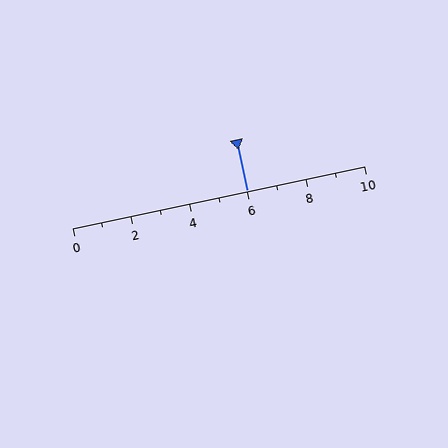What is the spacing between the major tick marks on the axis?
The major ticks are spaced 2 apart.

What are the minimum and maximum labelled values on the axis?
The axis runs from 0 to 10.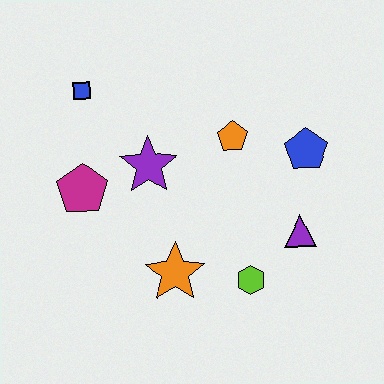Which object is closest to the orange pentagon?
The blue pentagon is closest to the orange pentagon.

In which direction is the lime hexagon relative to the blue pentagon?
The lime hexagon is below the blue pentagon.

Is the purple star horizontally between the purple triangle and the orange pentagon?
No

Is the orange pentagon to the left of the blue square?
No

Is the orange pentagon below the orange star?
No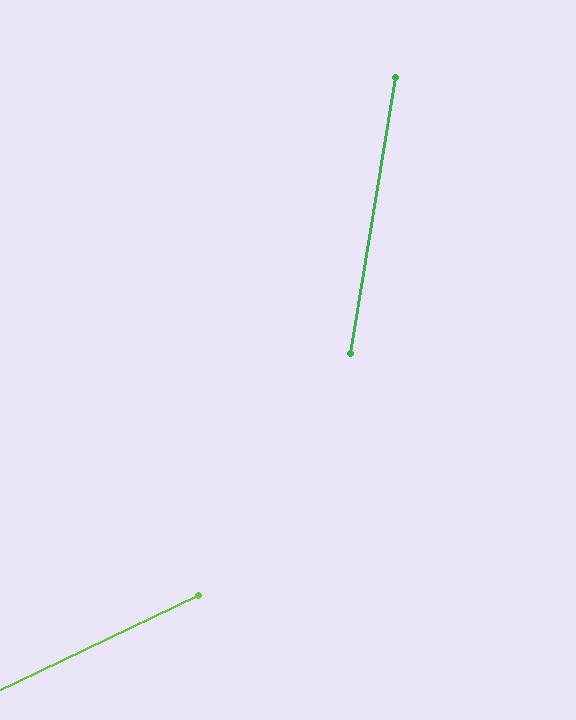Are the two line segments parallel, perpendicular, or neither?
Neither parallel nor perpendicular — they differ by about 56°.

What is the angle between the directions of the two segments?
Approximately 56 degrees.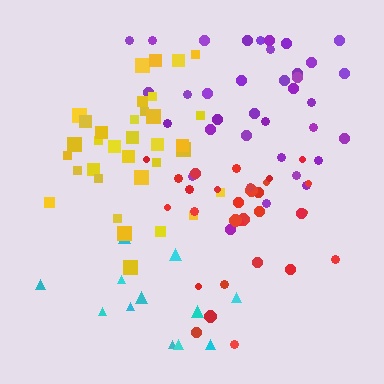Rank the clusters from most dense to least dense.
yellow, red, purple, cyan.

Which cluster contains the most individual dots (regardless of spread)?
Purple (35).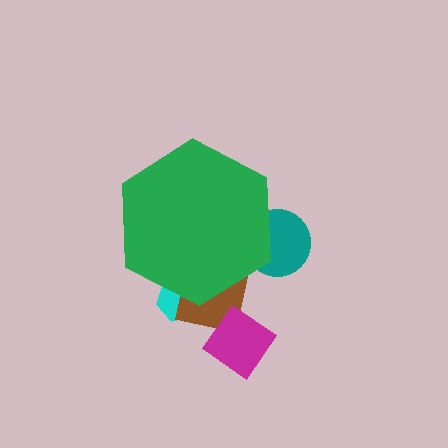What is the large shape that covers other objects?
A green hexagon.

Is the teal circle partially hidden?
Yes, the teal circle is partially hidden behind the green hexagon.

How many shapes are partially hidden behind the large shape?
3 shapes are partially hidden.